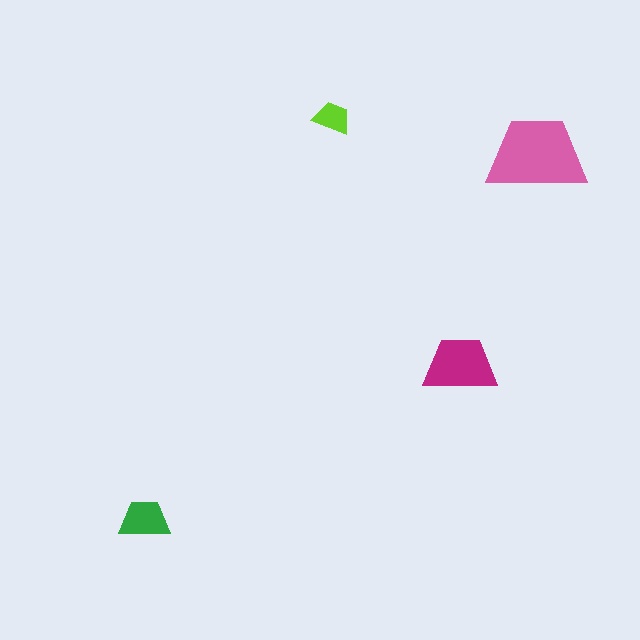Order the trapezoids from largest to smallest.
the pink one, the magenta one, the green one, the lime one.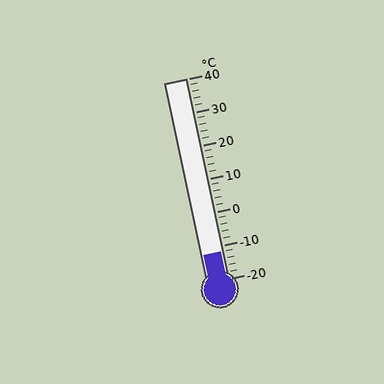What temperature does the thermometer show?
The thermometer shows approximately -12°C.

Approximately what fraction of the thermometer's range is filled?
The thermometer is filled to approximately 15% of its range.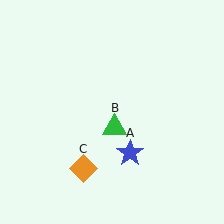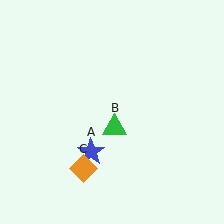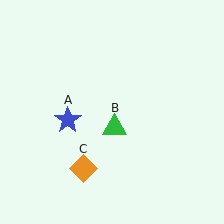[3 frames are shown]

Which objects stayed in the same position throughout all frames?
Green triangle (object B) and orange diamond (object C) remained stationary.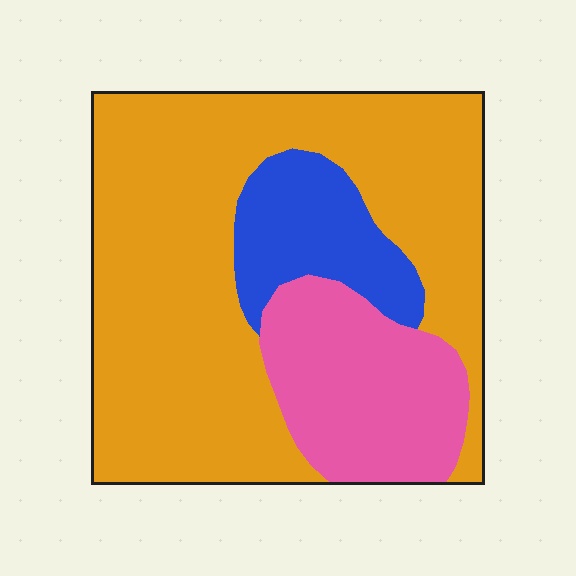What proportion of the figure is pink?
Pink takes up about one fifth (1/5) of the figure.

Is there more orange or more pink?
Orange.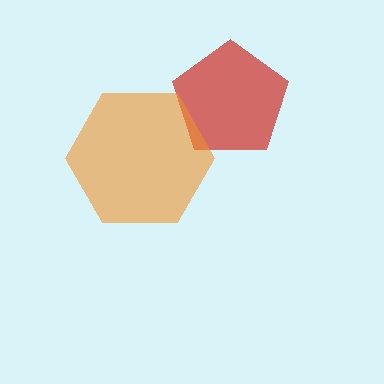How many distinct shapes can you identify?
There are 2 distinct shapes: a red pentagon, an orange hexagon.